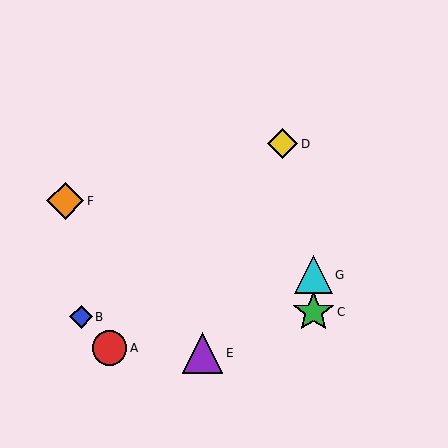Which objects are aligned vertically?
Objects C, G are aligned vertically.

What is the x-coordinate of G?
Object G is at x≈313.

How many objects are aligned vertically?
2 objects (C, G) are aligned vertically.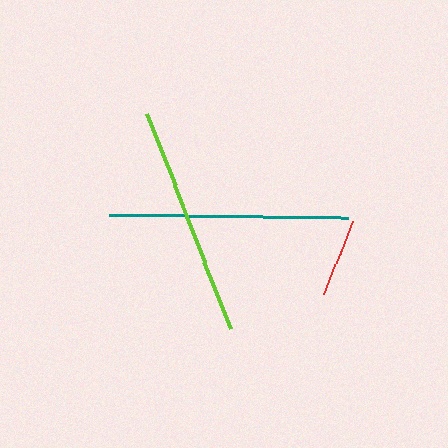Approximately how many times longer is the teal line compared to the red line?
The teal line is approximately 3.0 times the length of the red line.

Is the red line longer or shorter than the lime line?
The lime line is longer than the red line.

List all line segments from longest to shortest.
From longest to shortest: teal, lime, red.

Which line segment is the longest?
The teal line is the longest at approximately 239 pixels.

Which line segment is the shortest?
The red line is the shortest at approximately 80 pixels.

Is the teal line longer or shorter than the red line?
The teal line is longer than the red line.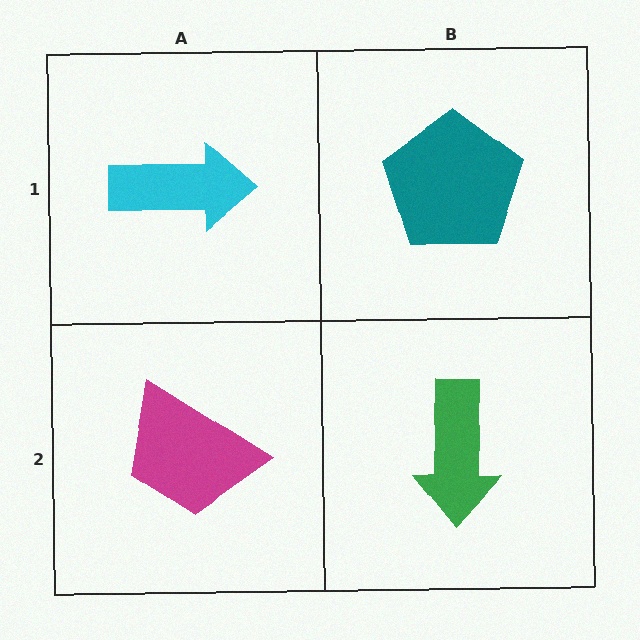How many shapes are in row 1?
2 shapes.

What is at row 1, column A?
A cyan arrow.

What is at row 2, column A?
A magenta trapezoid.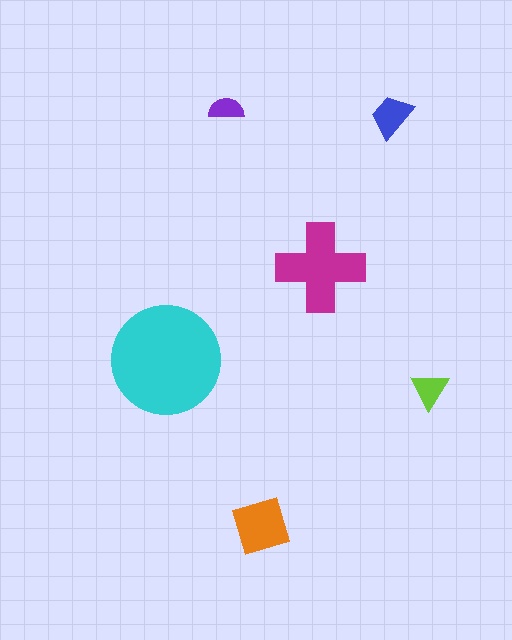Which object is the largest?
The cyan circle.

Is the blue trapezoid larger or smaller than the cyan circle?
Smaller.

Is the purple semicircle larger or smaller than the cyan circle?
Smaller.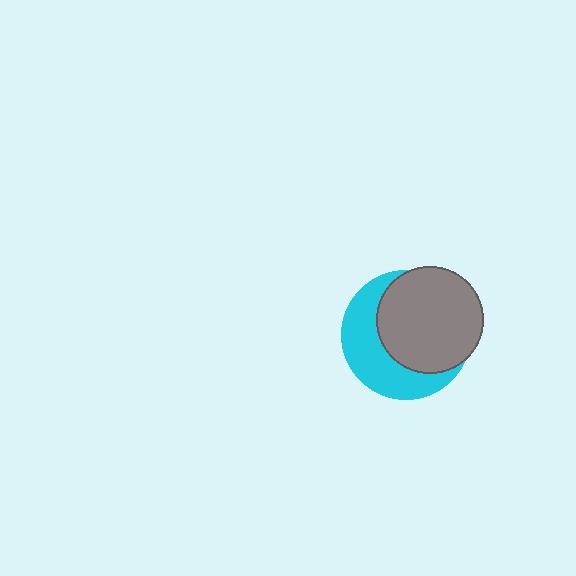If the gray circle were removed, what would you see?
You would see the complete cyan circle.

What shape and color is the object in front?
The object in front is a gray circle.